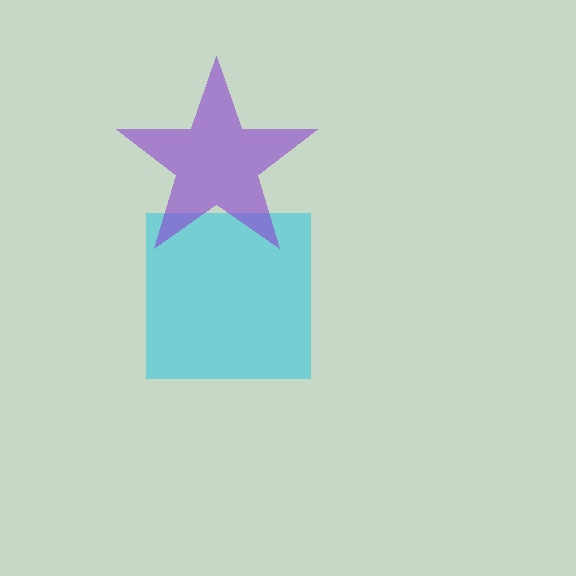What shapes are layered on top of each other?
The layered shapes are: a cyan square, a purple star.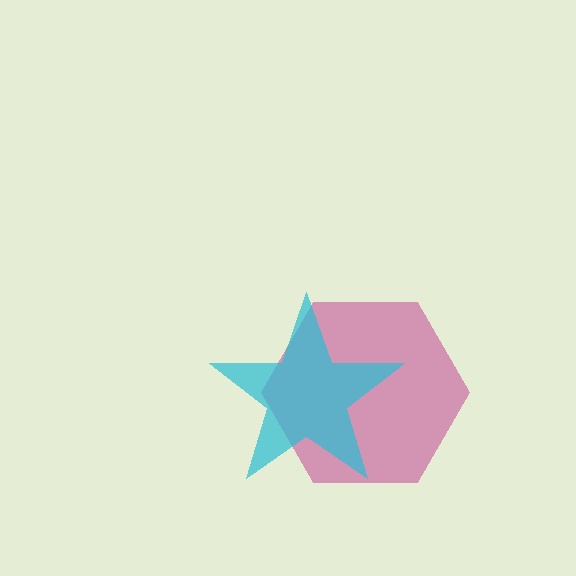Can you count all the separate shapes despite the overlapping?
Yes, there are 2 separate shapes.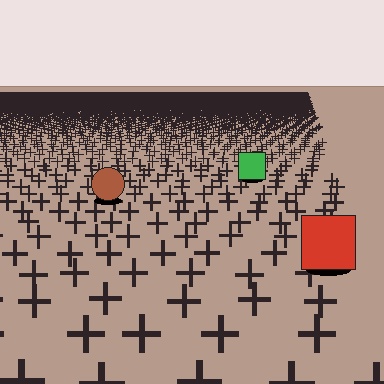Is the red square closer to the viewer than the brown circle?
Yes. The red square is closer — you can tell from the texture gradient: the ground texture is coarser near it.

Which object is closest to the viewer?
The red square is closest. The texture marks near it are larger and more spread out.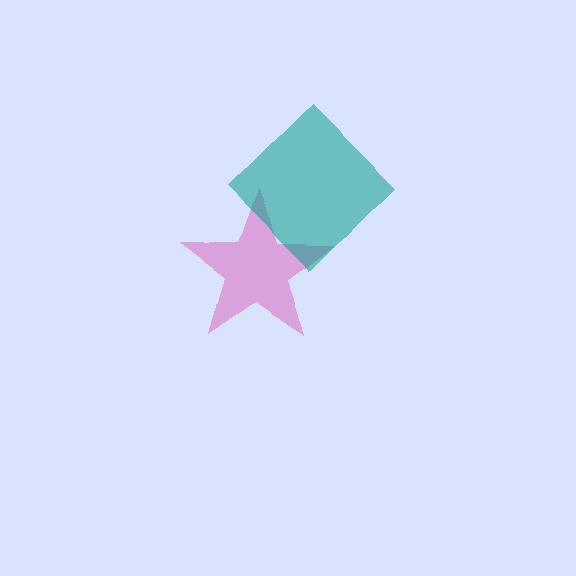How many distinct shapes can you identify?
There are 2 distinct shapes: a pink star, a teal diamond.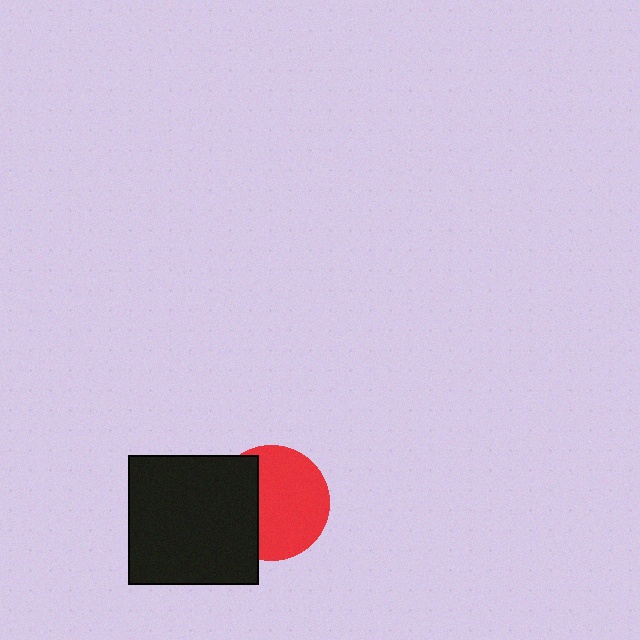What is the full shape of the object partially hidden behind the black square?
The partially hidden object is a red circle.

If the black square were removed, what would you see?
You would see the complete red circle.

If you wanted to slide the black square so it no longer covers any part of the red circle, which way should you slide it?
Slide it left — that is the most direct way to separate the two shapes.